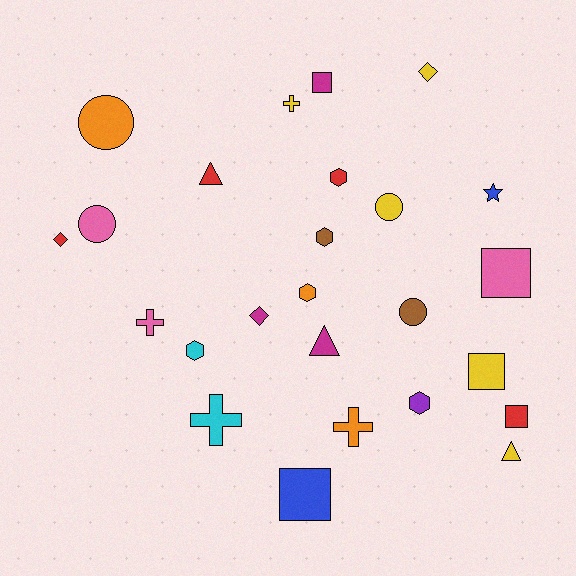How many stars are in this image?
There is 1 star.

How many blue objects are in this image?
There are 2 blue objects.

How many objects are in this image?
There are 25 objects.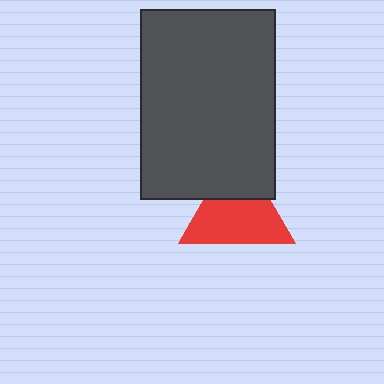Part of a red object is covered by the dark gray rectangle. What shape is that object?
It is a triangle.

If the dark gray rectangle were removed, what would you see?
You would see the complete red triangle.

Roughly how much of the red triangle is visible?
Most of it is visible (roughly 68%).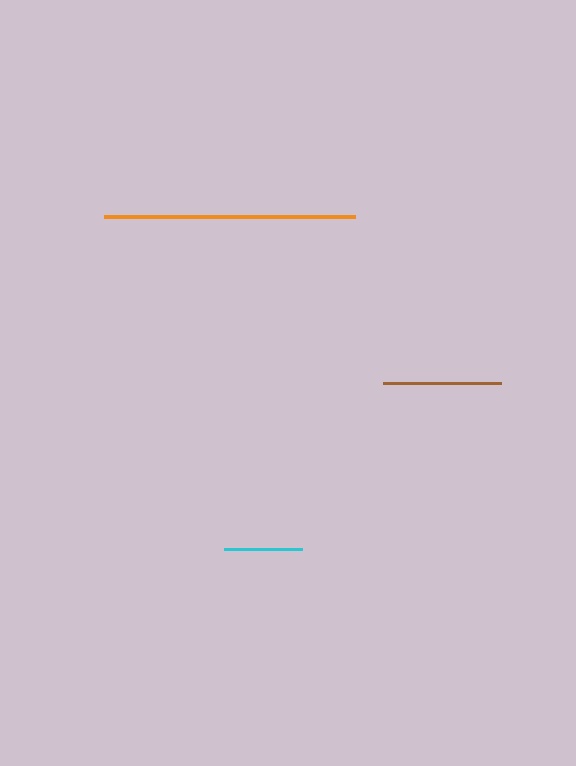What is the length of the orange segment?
The orange segment is approximately 251 pixels long.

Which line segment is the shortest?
The cyan line is the shortest at approximately 78 pixels.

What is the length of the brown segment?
The brown segment is approximately 118 pixels long.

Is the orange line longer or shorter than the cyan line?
The orange line is longer than the cyan line.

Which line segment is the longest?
The orange line is the longest at approximately 251 pixels.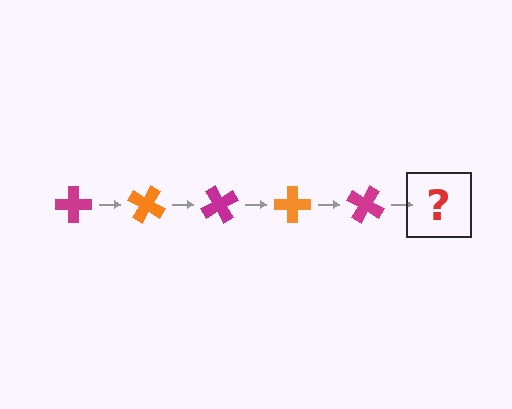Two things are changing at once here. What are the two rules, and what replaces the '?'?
The two rules are that it rotates 30 degrees each step and the color cycles through magenta and orange. The '?' should be an orange cross, rotated 150 degrees from the start.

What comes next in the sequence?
The next element should be an orange cross, rotated 150 degrees from the start.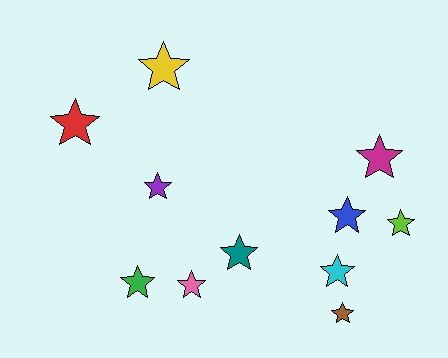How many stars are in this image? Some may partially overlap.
There are 11 stars.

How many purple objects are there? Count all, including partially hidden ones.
There is 1 purple object.